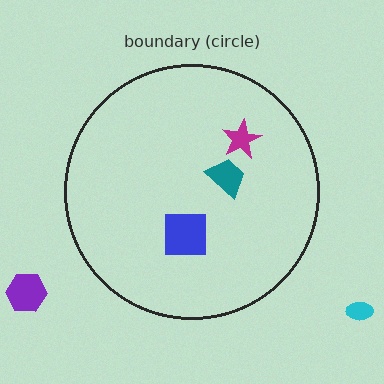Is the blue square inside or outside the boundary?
Inside.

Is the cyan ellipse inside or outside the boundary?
Outside.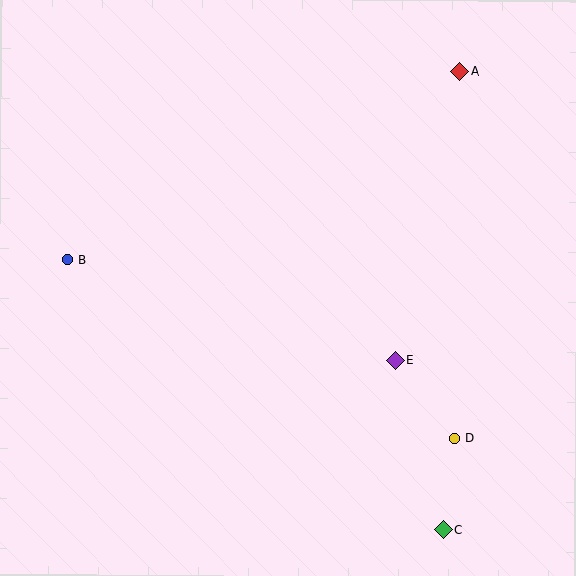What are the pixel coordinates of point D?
Point D is at (454, 438).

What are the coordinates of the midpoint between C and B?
The midpoint between C and B is at (255, 395).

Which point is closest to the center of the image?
Point E at (395, 360) is closest to the center.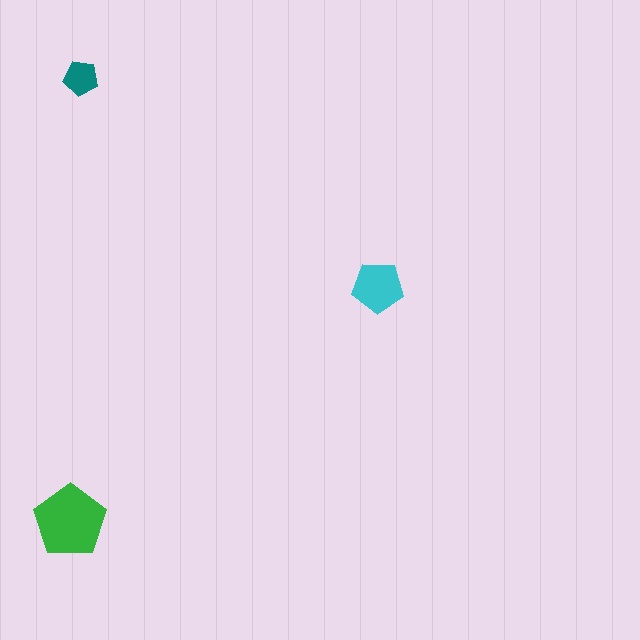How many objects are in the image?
There are 3 objects in the image.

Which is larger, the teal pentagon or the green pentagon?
The green one.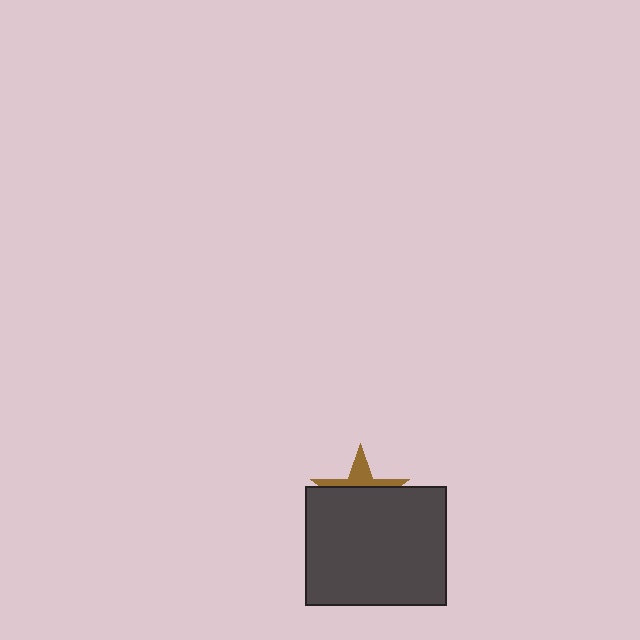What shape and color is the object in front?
The object in front is a dark gray rectangle.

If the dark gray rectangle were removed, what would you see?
You would see the complete brown star.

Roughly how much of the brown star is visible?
A small part of it is visible (roughly 32%).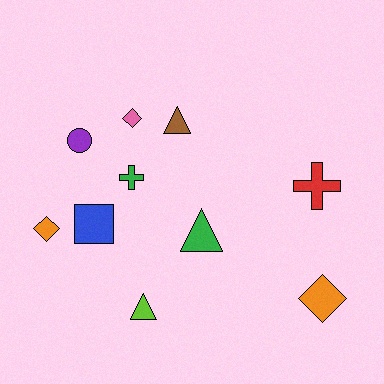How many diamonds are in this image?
There are 3 diamonds.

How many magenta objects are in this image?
There are no magenta objects.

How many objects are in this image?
There are 10 objects.